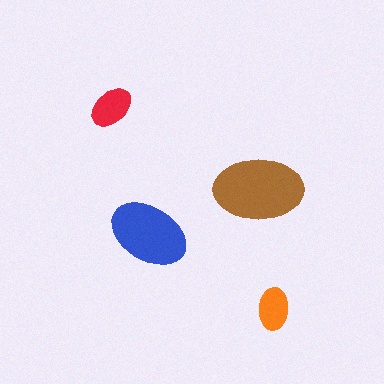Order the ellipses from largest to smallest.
the brown one, the blue one, the red one, the orange one.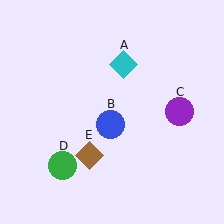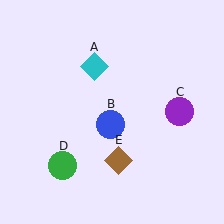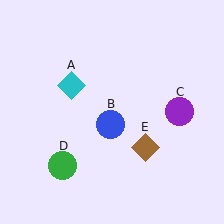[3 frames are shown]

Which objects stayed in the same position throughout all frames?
Blue circle (object B) and purple circle (object C) and green circle (object D) remained stationary.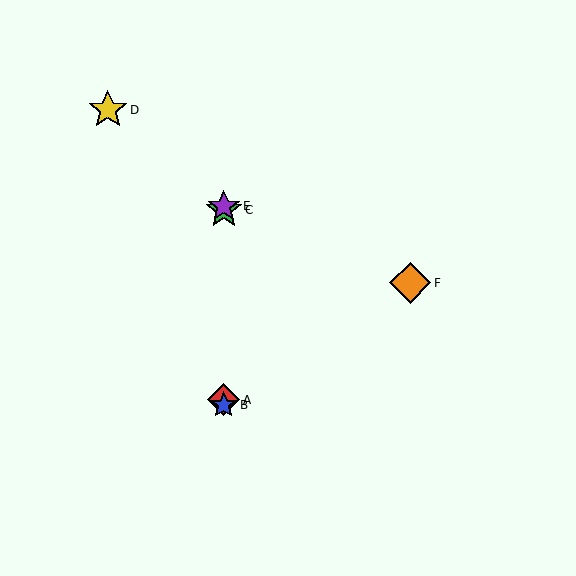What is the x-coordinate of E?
Object E is at x≈224.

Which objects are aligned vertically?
Objects A, B, C, E are aligned vertically.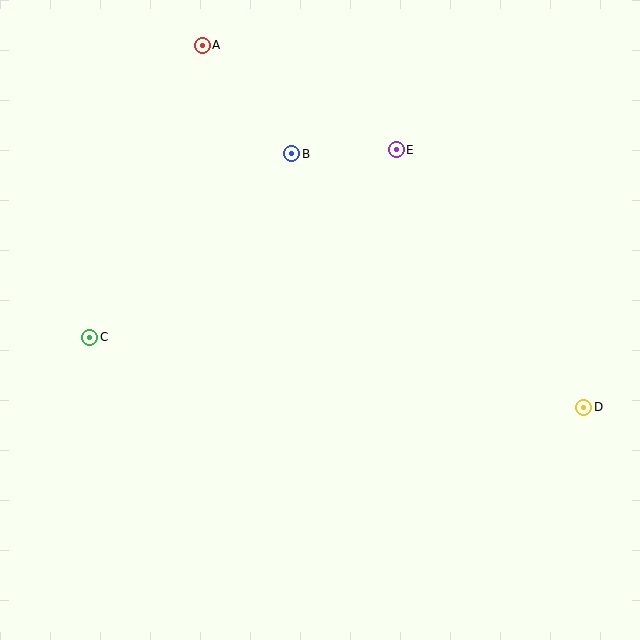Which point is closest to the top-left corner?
Point A is closest to the top-left corner.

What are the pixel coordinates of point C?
Point C is at (90, 337).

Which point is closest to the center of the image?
Point B at (292, 154) is closest to the center.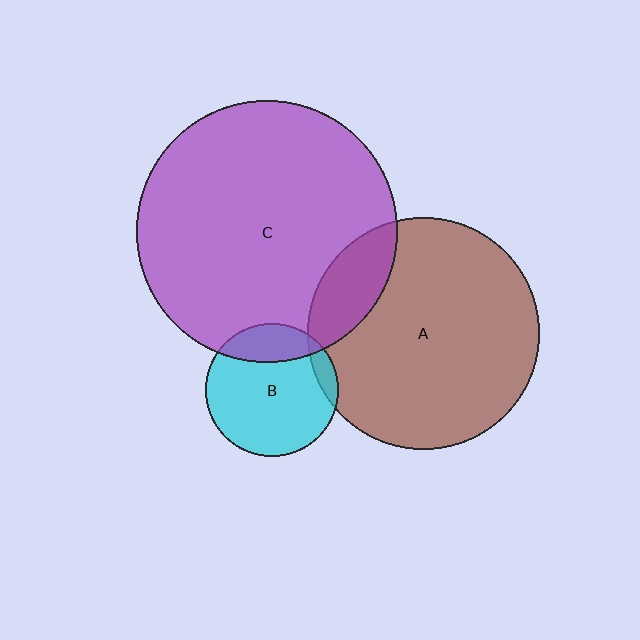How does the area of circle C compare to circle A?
Approximately 1.3 times.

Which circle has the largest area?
Circle C (purple).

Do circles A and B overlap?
Yes.